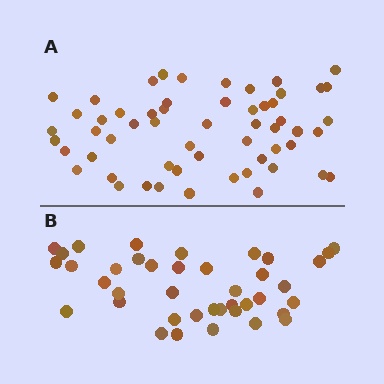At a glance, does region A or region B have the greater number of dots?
Region A (the top region) has more dots.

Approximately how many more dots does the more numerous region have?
Region A has approximately 15 more dots than region B.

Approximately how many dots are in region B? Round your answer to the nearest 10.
About 40 dots.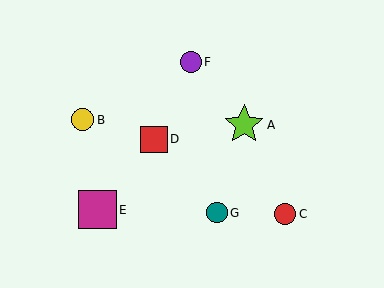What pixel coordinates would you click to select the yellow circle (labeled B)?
Click at (82, 120) to select the yellow circle B.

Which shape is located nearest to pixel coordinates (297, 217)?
The red circle (labeled C) at (285, 214) is nearest to that location.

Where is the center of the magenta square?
The center of the magenta square is at (98, 210).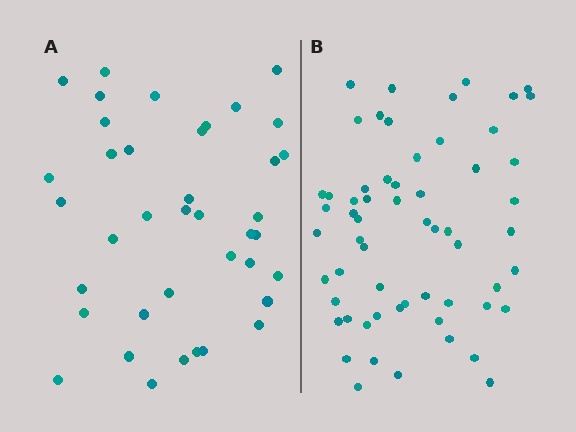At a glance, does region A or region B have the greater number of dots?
Region B (the right region) has more dots.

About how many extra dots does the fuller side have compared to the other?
Region B has approximately 20 more dots than region A.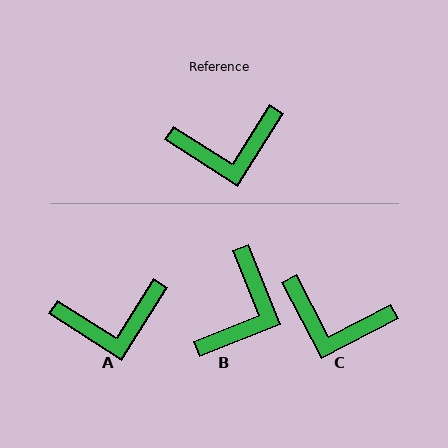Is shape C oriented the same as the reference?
No, it is off by about 30 degrees.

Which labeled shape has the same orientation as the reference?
A.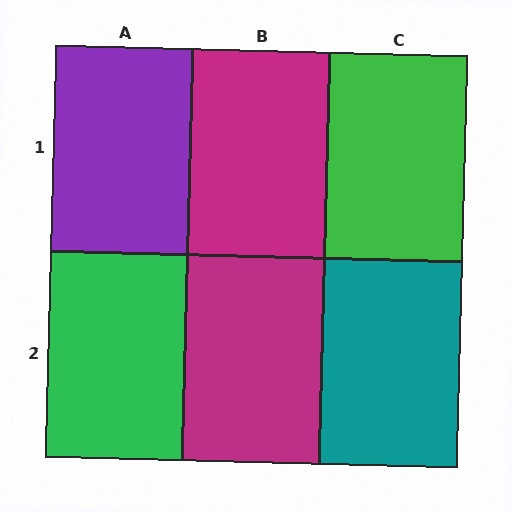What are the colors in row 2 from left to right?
Green, magenta, teal.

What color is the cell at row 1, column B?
Magenta.